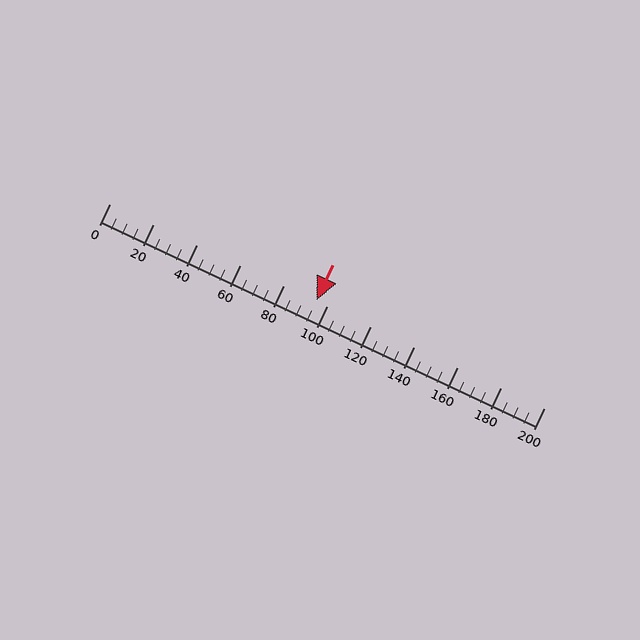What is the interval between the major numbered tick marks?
The major tick marks are spaced 20 units apart.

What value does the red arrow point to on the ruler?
The red arrow points to approximately 95.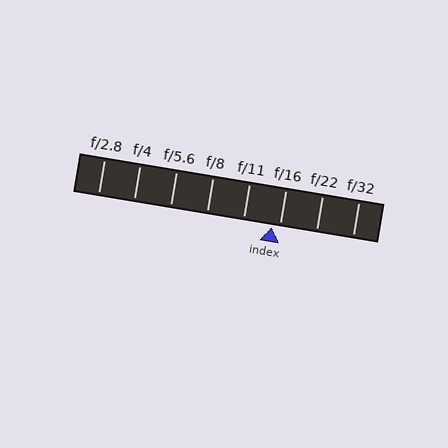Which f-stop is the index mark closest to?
The index mark is closest to f/16.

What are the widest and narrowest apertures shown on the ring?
The widest aperture shown is f/2.8 and the narrowest is f/32.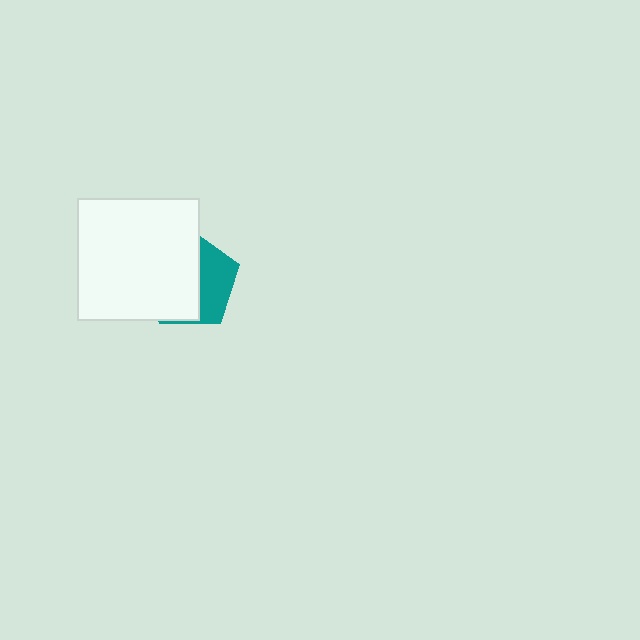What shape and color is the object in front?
The object in front is a white square.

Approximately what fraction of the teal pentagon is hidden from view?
Roughly 62% of the teal pentagon is hidden behind the white square.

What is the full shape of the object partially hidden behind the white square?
The partially hidden object is a teal pentagon.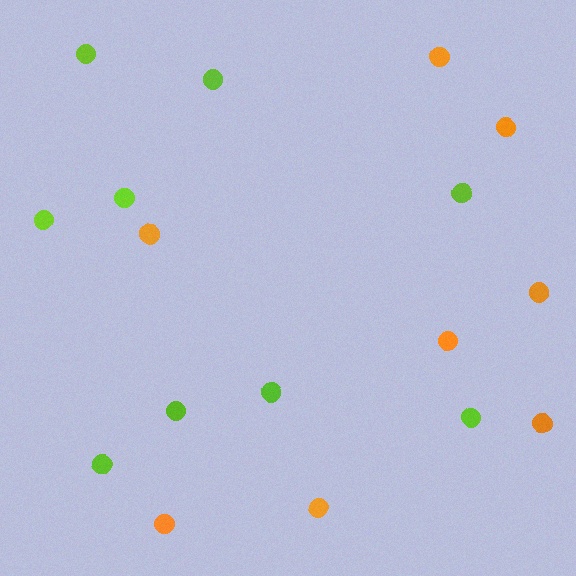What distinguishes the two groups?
There are 2 groups: one group of lime circles (9) and one group of orange circles (8).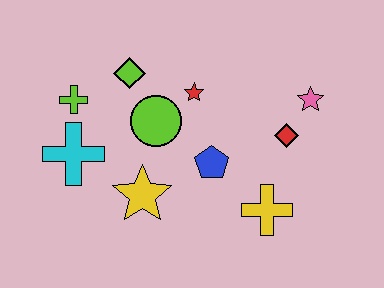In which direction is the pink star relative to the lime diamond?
The pink star is to the right of the lime diamond.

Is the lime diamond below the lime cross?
No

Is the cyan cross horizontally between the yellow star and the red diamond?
No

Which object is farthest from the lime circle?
The pink star is farthest from the lime circle.